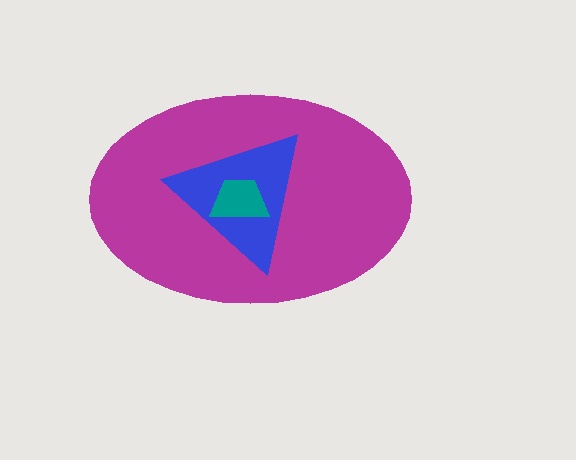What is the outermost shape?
The magenta ellipse.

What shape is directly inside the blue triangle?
The teal trapezoid.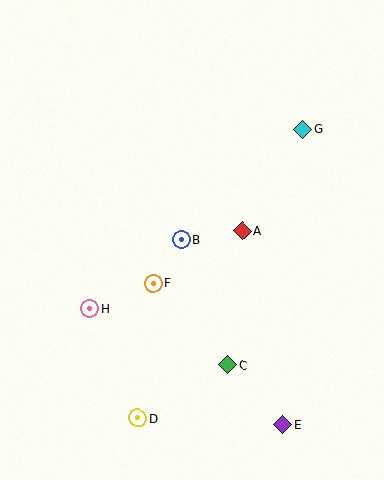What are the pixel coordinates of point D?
Point D is at (138, 418).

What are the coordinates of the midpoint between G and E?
The midpoint between G and E is at (293, 277).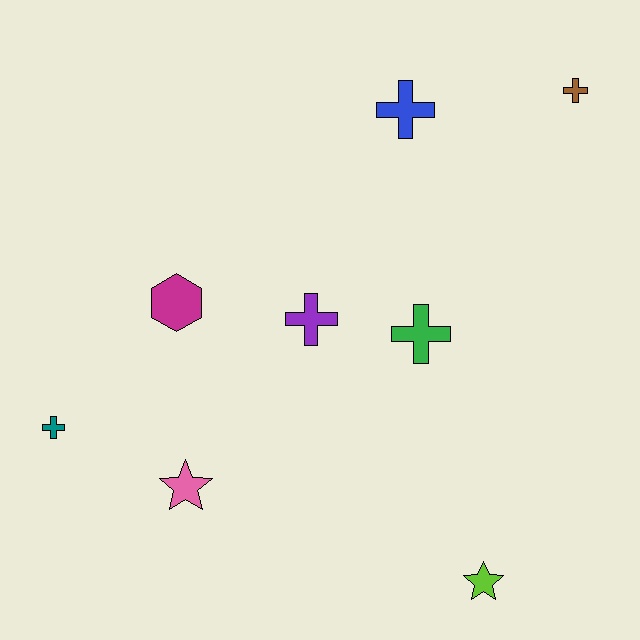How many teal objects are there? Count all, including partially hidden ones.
There is 1 teal object.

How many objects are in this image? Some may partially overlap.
There are 8 objects.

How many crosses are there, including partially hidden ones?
There are 5 crosses.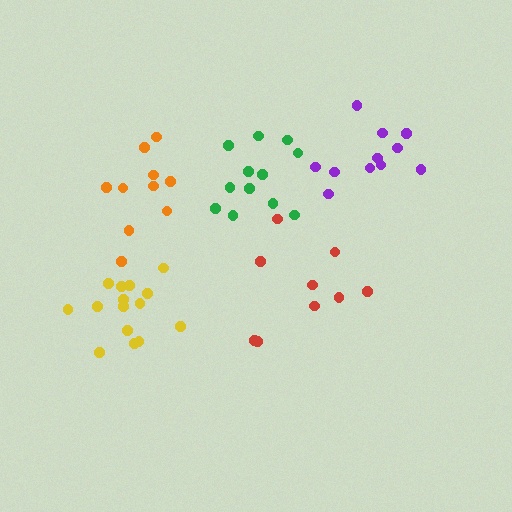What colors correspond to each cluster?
The clusters are colored: red, purple, orange, yellow, green.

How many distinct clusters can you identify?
There are 5 distinct clusters.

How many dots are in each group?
Group 1: 9 dots, Group 2: 11 dots, Group 3: 10 dots, Group 4: 15 dots, Group 5: 12 dots (57 total).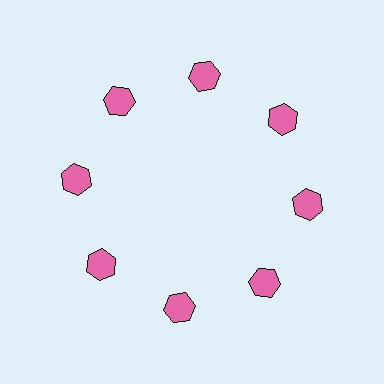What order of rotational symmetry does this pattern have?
This pattern has 8-fold rotational symmetry.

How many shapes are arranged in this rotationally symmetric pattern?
There are 8 shapes, arranged in 8 groups of 1.